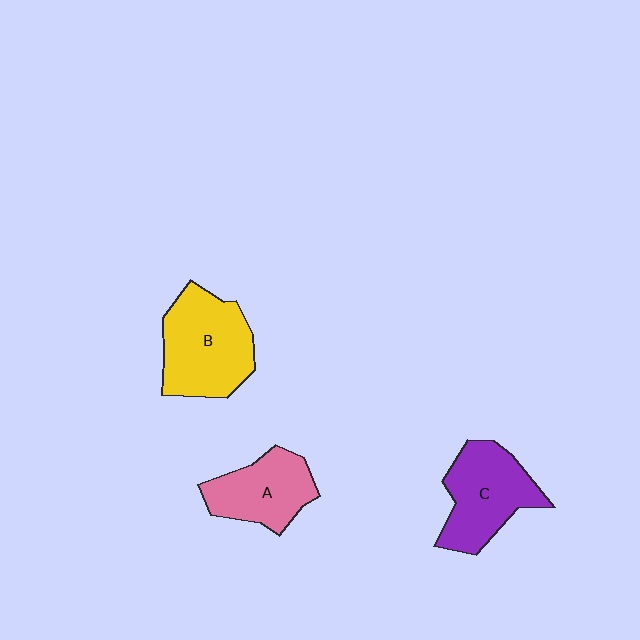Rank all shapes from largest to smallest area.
From largest to smallest: B (yellow), C (purple), A (pink).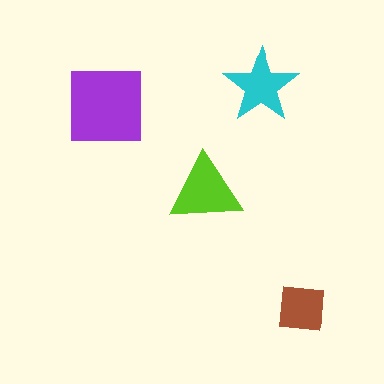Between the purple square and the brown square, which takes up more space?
The purple square.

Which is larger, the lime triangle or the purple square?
The purple square.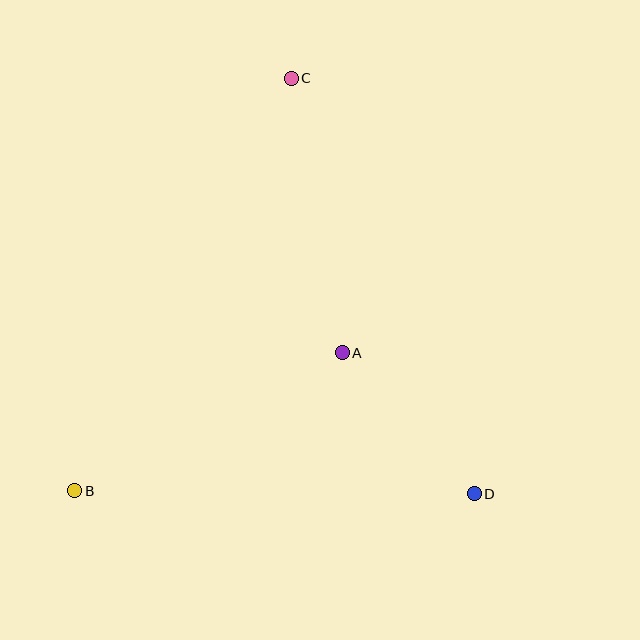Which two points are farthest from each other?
Points B and C are farthest from each other.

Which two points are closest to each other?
Points A and D are closest to each other.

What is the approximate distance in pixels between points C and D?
The distance between C and D is approximately 454 pixels.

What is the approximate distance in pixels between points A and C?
The distance between A and C is approximately 279 pixels.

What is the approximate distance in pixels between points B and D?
The distance between B and D is approximately 400 pixels.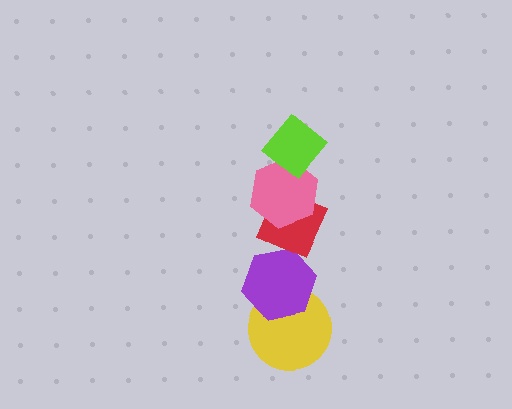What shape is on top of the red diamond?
The pink hexagon is on top of the red diamond.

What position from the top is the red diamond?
The red diamond is 3rd from the top.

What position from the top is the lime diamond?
The lime diamond is 1st from the top.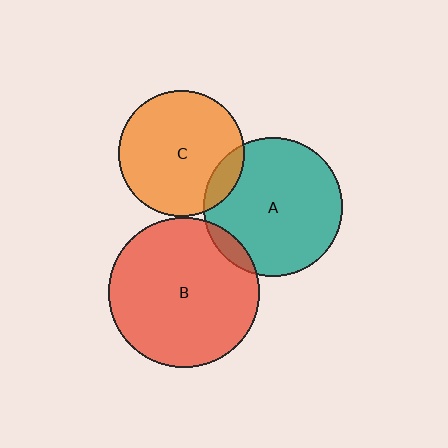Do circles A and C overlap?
Yes.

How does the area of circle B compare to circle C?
Approximately 1.4 times.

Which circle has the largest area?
Circle B (red).